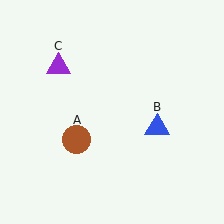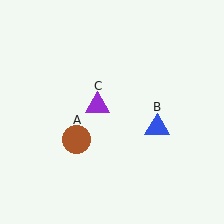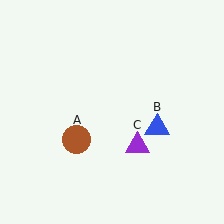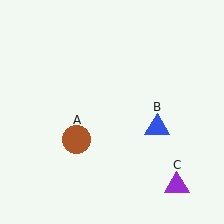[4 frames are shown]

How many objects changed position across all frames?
1 object changed position: purple triangle (object C).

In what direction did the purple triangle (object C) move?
The purple triangle (object C) moved down and to the right.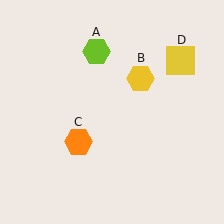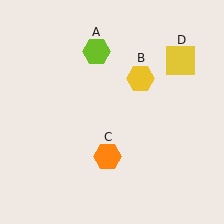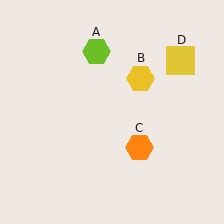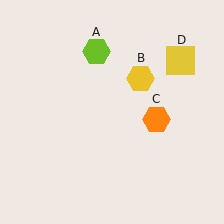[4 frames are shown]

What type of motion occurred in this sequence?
The orange hexagon (object C) rotated counterclockwise around the center of the scene.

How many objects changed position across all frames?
1 object changed position: orange hexagon (object C).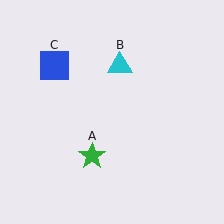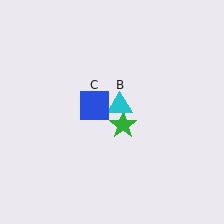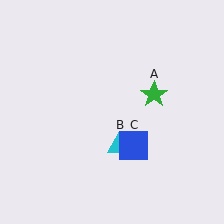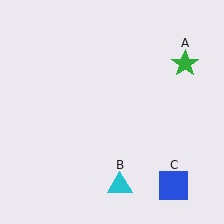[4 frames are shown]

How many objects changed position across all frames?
3 objects changed position: green star (object A), cyan triangle (object B), blue square (object C).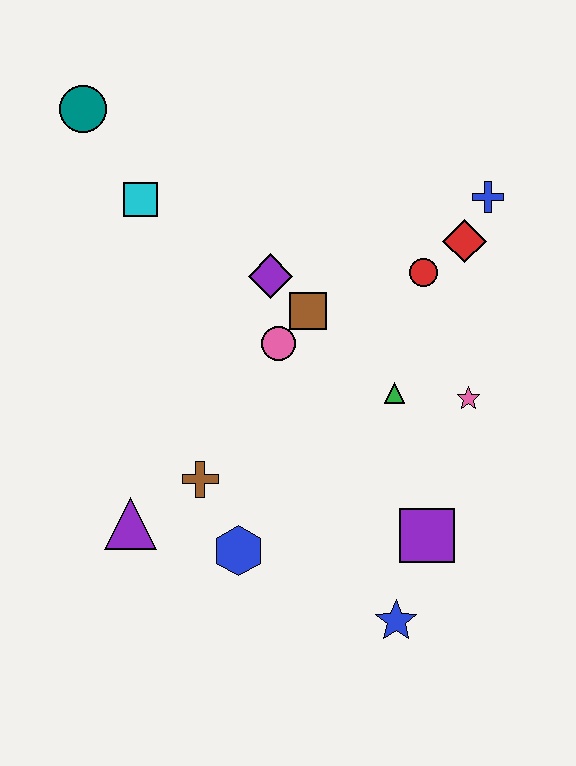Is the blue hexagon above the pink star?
No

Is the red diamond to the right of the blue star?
Yes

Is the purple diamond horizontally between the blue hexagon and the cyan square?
No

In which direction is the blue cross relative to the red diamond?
The blue cross is above the red diamond.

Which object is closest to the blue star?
The purple square is closest to the blue star.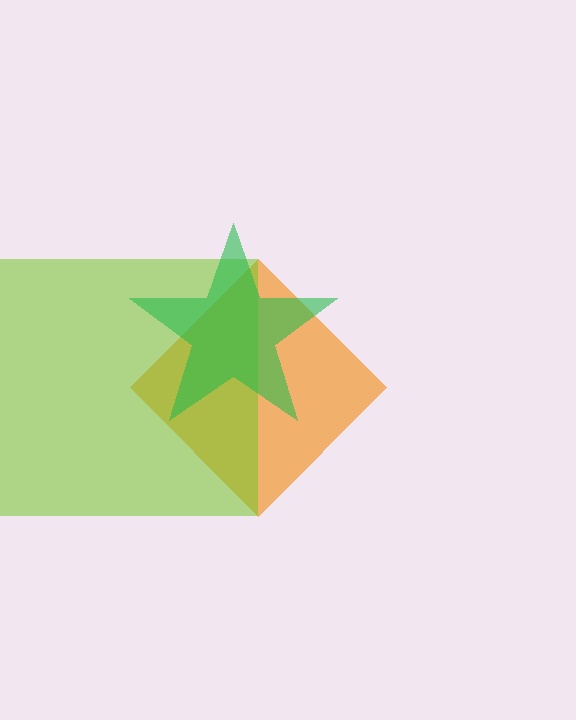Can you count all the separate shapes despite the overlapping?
Yes, there are 3 separate shapes.